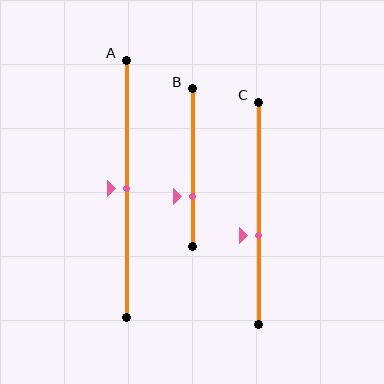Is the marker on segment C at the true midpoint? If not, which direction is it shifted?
No, the marker on segment C is shifted downward by about 10% of the segment length.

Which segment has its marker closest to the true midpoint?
Segment A has its marker closest to the true midpoint.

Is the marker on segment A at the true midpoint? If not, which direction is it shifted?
Yes, the marker on segment A is at the true midpoint.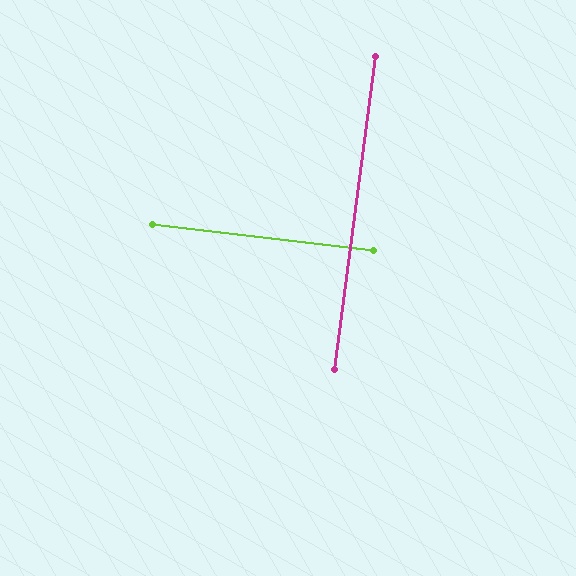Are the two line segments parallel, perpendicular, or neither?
Perpendicular — they meet at approximately 89°.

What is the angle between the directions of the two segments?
Approximately 89 degrees.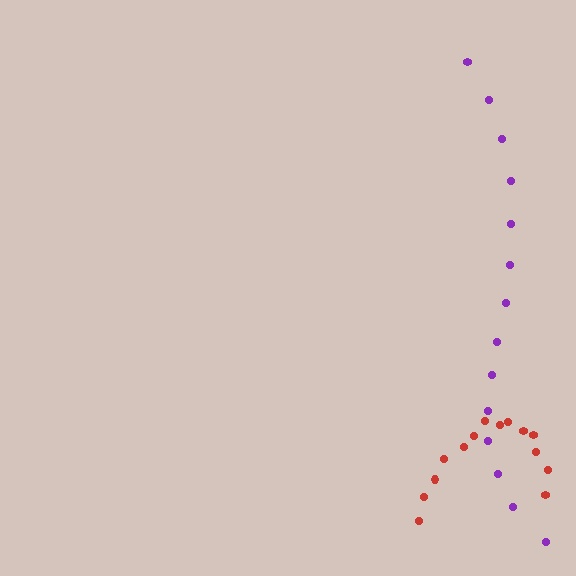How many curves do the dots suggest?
There are 2 distinct paths.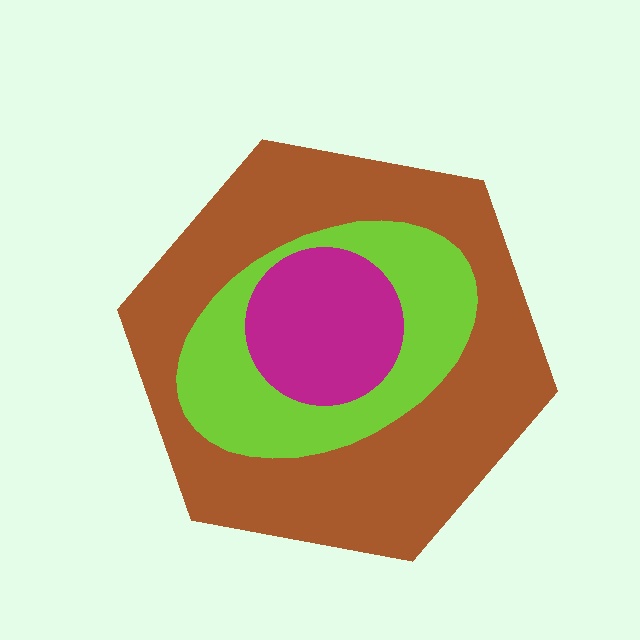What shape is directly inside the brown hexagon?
The lime ellipse.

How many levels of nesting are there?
3.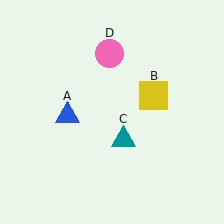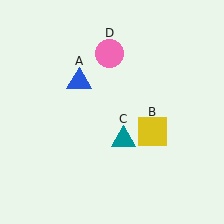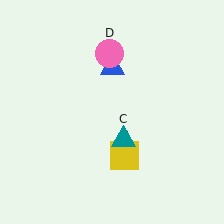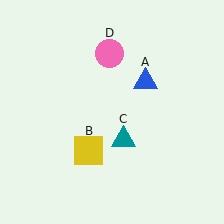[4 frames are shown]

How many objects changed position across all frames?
2 objects changed position: blue triangle (object A), yellow square (object B).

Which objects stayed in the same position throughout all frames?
Teal triangle (object C) and pink circle (object D) remained stationary.